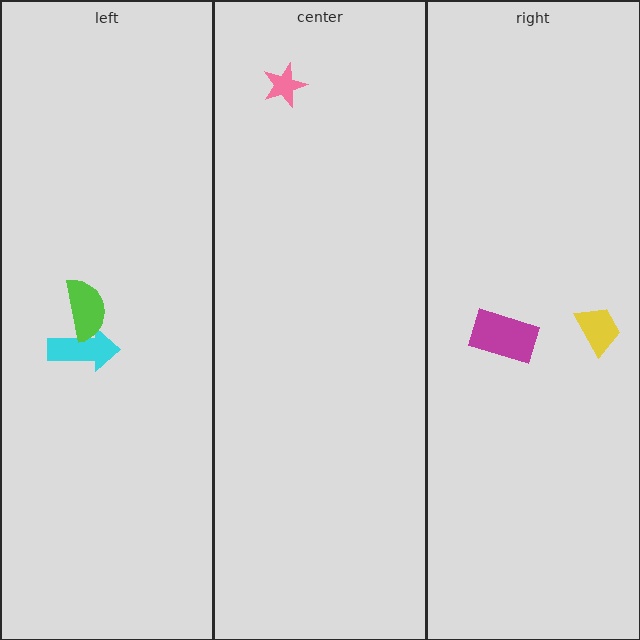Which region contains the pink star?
The center region.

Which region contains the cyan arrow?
The left region.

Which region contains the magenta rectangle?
The right region.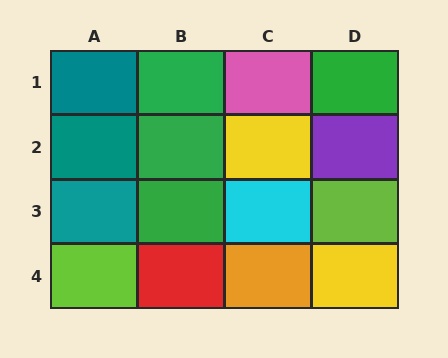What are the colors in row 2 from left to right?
Teal, green, yellow, purple.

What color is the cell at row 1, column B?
Green.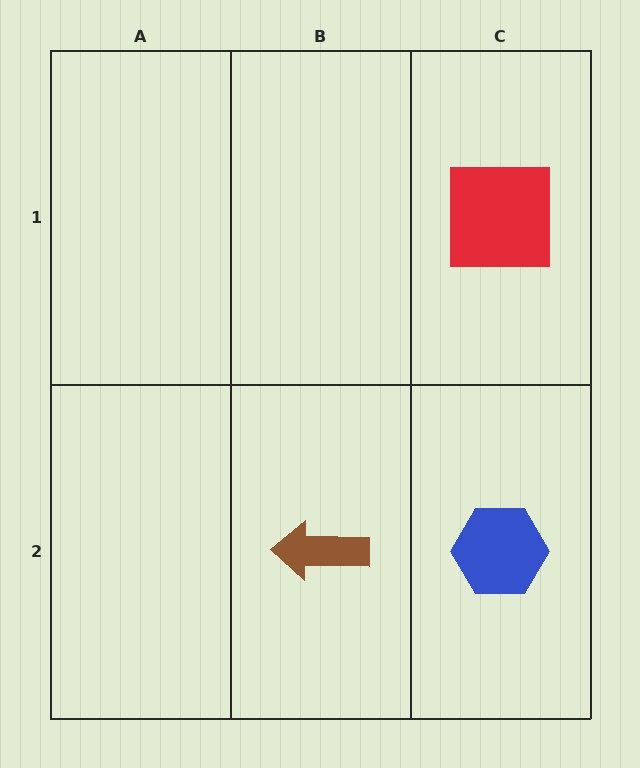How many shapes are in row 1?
1 shape.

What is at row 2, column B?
A brown arrow.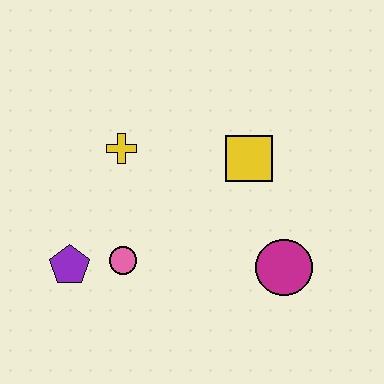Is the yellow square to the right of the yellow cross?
Yes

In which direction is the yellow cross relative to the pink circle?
The yellow cross is above the pink circle.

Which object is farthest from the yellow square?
The purple pentagon is farthest from the yellow square.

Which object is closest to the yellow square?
The magenta circle is closest to the yellow square.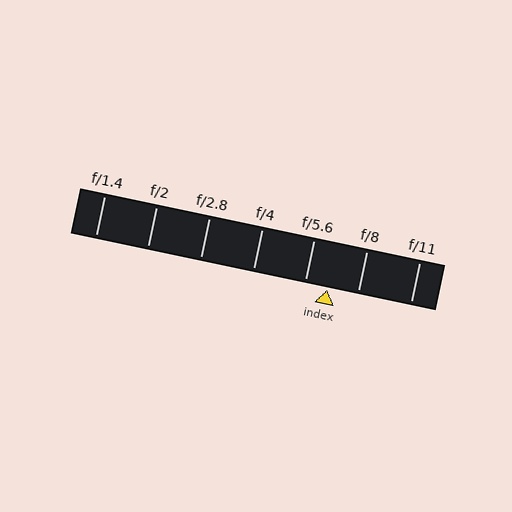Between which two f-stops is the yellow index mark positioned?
The index mark is between f/5.6 and f/8.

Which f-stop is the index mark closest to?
The index mark is closest to f/5.6.